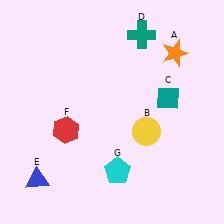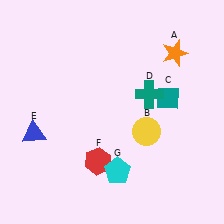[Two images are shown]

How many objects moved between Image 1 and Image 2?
3 objects moved between the two images.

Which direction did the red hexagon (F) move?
The red hexagon (F) moved right.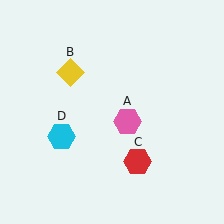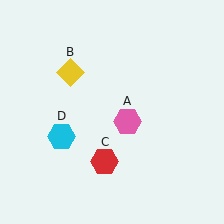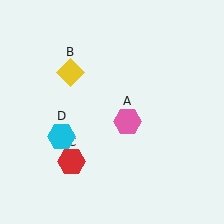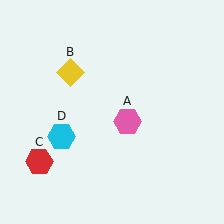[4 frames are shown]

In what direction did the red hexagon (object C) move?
The red hexagon (object C) moved left.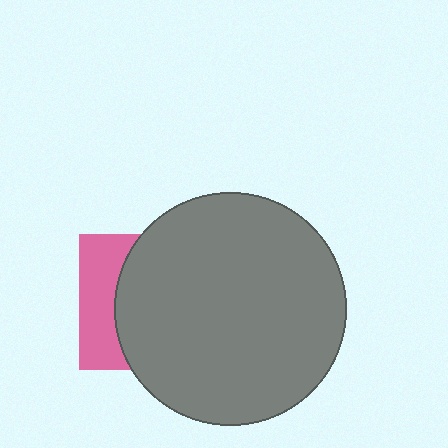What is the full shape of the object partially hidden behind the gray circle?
The partially hidden object is a pink square.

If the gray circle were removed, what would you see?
You would see the complete pink square.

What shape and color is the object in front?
The object in front is a gray circle.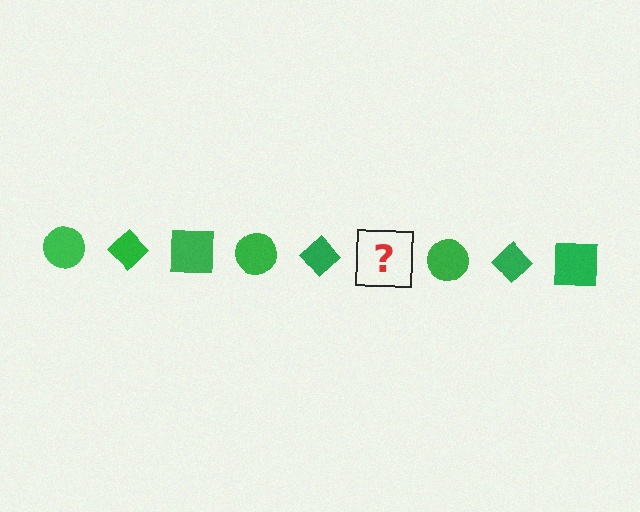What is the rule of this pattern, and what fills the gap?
The rule is that the pattern cycles through circle, diamond, square shapes in green. The gap should be filled with a green square.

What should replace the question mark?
The question mark should be replaced with a green square.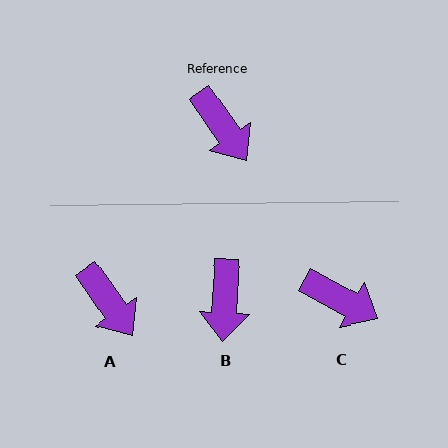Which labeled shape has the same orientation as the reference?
A.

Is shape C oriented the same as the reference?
No, it is off by about 26 degrees.